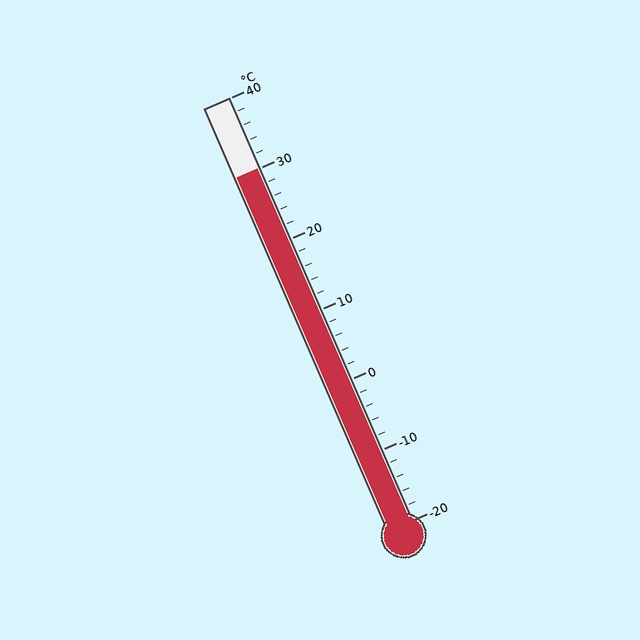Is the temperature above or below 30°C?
The temperature is at 30°C.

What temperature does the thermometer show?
The thermometer shows approximately 30°C.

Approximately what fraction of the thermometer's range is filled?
The thermometer is filled to approximately 85% of its range.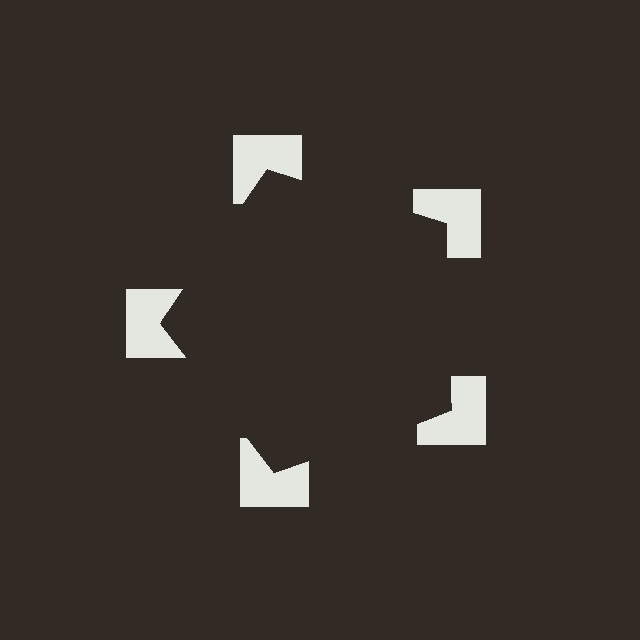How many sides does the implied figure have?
5 sides.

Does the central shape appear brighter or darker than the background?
It typically appears slightly darker than the background, even though no actual brightness change is drawn.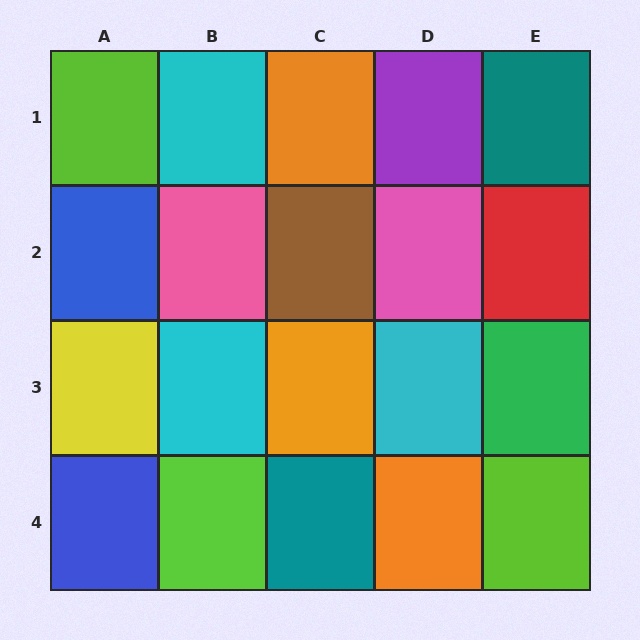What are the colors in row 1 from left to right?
Lime, cyan, orange, purple, teal.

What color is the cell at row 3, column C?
Orange.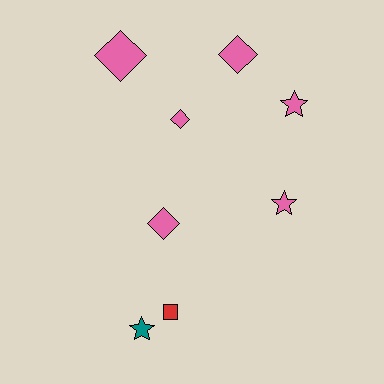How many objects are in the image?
There are 8 objects.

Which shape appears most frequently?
Diamond, with 4 objects.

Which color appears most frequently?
Pink, with 6 objects.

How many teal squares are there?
There are no teal squares.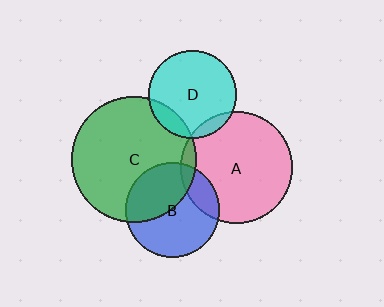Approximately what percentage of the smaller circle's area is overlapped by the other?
Approximately 5%.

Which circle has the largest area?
Circle C (green).